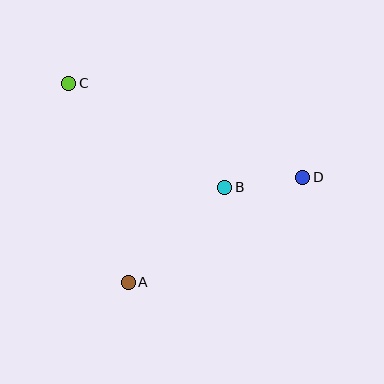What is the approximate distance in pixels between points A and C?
The distance between A and C is approximately 208 pixels.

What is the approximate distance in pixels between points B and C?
The distance between B and C is approximately 187 pixels.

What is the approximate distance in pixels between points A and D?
The distance between A and D is approximately 204 pixels.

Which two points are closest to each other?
Points B and D are closest to each other.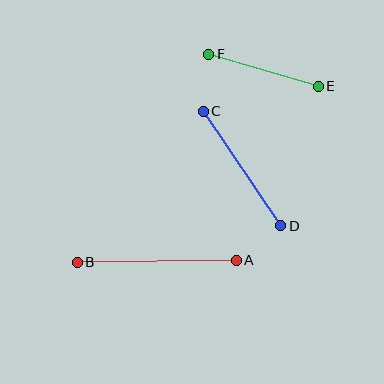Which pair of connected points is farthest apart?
Points A and B are farthest apart.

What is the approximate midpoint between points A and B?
The midpoint is at approximately (157, 261) pixels.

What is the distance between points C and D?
The distance is approximately 138 pixels.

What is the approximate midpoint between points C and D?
The midpoint is at approximately (242, 168) pixels.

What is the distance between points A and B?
The distance is approximately 159 pixels.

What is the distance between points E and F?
The distance is approximately 114 pixels.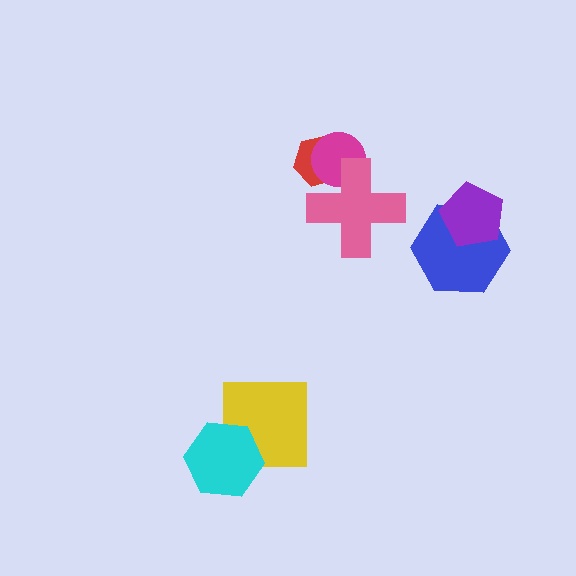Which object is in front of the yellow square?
The cyan hexagon is in front of the yellow square.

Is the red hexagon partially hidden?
Yes, it is partially covered by another shape.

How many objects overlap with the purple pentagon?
1 object overlaps with the purple pentagon.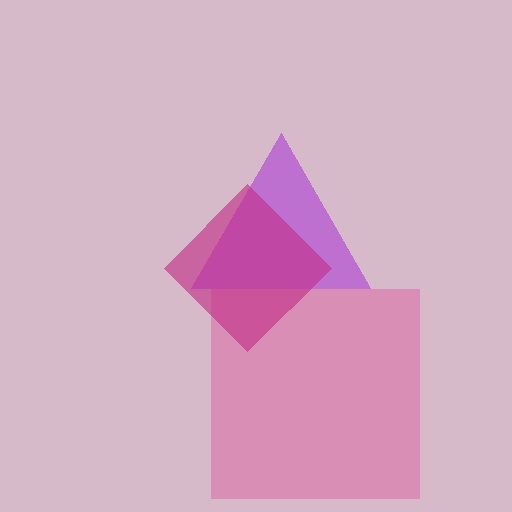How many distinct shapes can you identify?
There are 3 distinct shapes: a purple triangle, a pink square, a magenta diamond.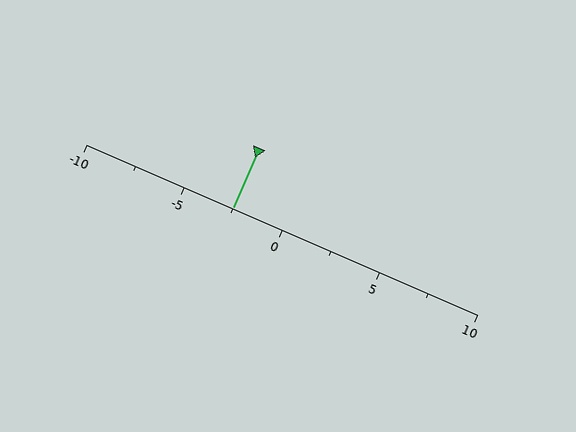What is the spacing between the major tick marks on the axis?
The major ticks are spaced 5 apart.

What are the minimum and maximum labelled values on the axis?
The axis runs from -10 to 10.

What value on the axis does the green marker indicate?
The marker indicates approximately -2.5.